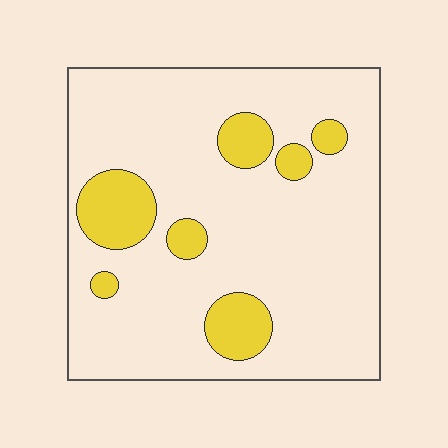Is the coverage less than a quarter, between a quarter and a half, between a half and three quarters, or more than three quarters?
Less than a quarter.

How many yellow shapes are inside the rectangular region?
7.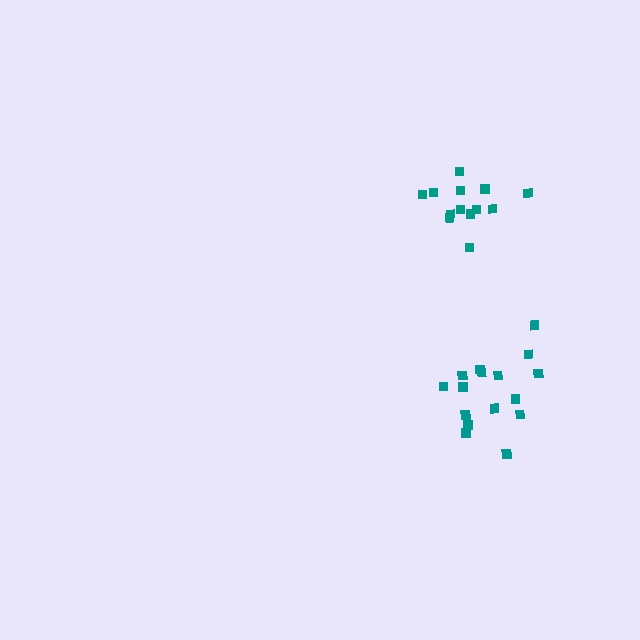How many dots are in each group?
Group 1: 16 dots, Group 2: 13 dots (29 total).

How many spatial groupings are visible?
There are 2 spatial groupings.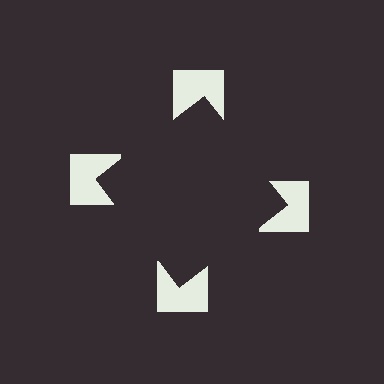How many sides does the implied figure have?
4 sides.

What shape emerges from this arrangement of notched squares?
An illusory square — its edges are inferred from the aligned wedge cuts in the notched squares, not physically drawn.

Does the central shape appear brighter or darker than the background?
It typically appears slightly darker than the background, even though no actual brightness change is drawn.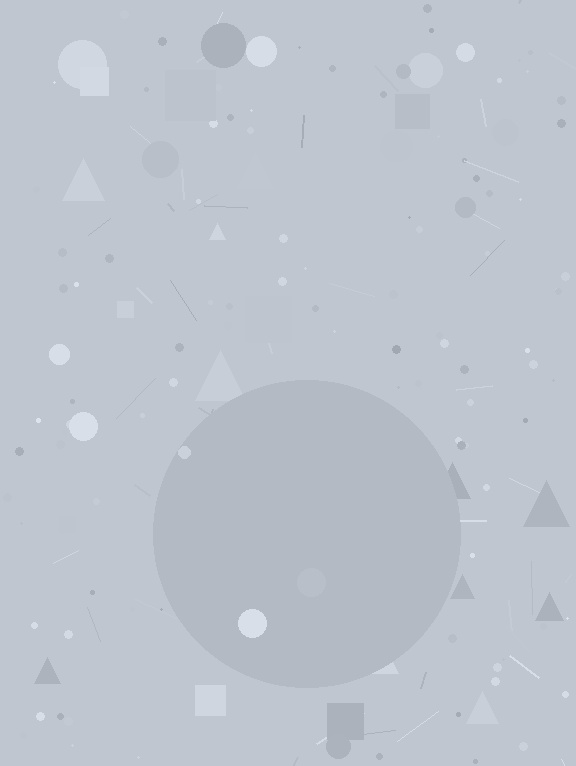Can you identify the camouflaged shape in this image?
The camouflaged shape is a circle.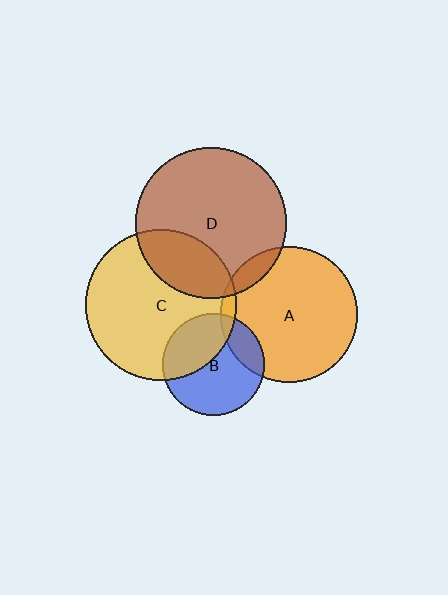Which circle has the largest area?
Circle D (brown).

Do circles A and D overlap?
Yes.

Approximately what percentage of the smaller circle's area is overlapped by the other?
Approximately 10%.